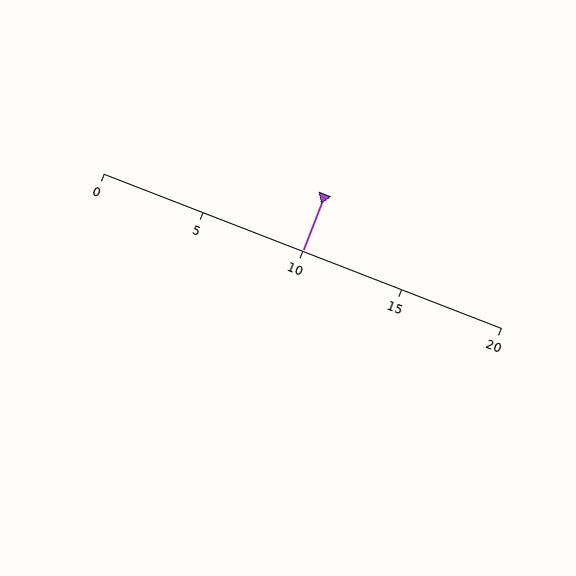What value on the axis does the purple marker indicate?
The marker indicates approximately 10.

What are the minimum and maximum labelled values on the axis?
The axis runs from 0 to 20.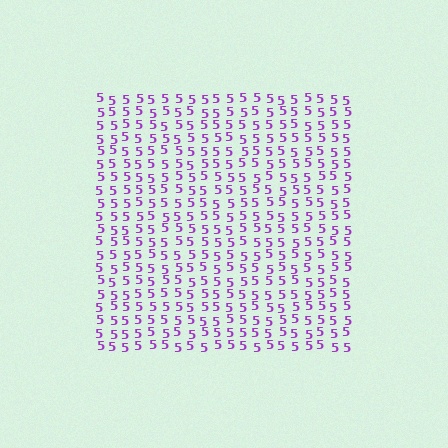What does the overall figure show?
The overall figure shows a square.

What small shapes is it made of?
It is made of small digit 5's.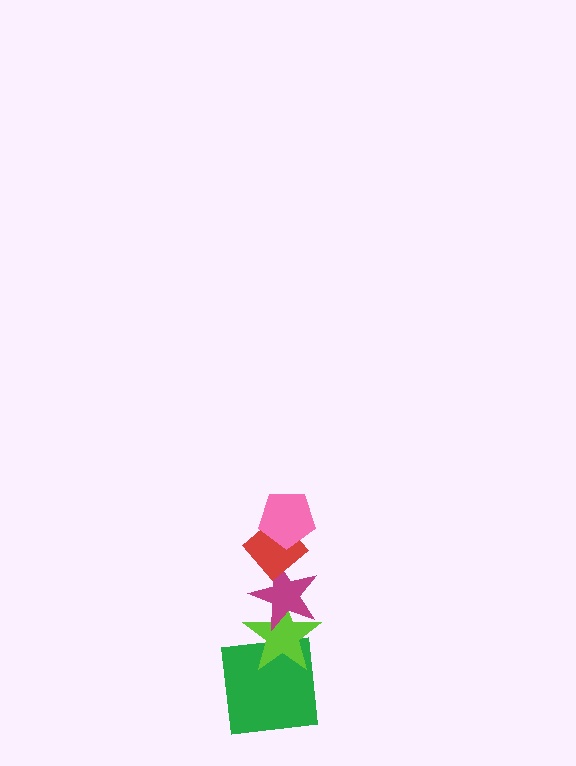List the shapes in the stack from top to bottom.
From top to bottom: the pink pentagon, the red diamond, the magenta star, the lime star, the green square.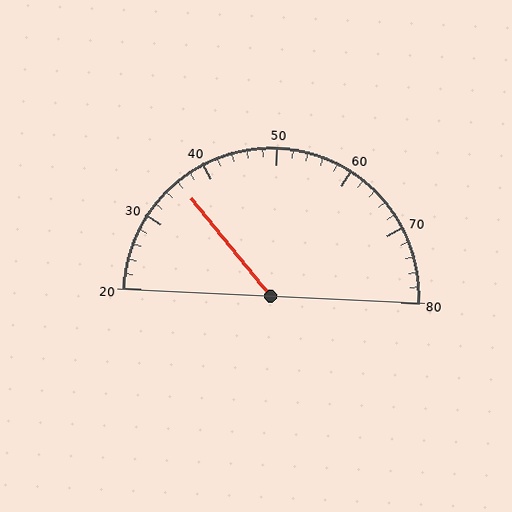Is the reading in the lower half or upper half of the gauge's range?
The reading is in the lower half of the range (20 to 80).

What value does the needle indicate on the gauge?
The needle indicates approximately 36.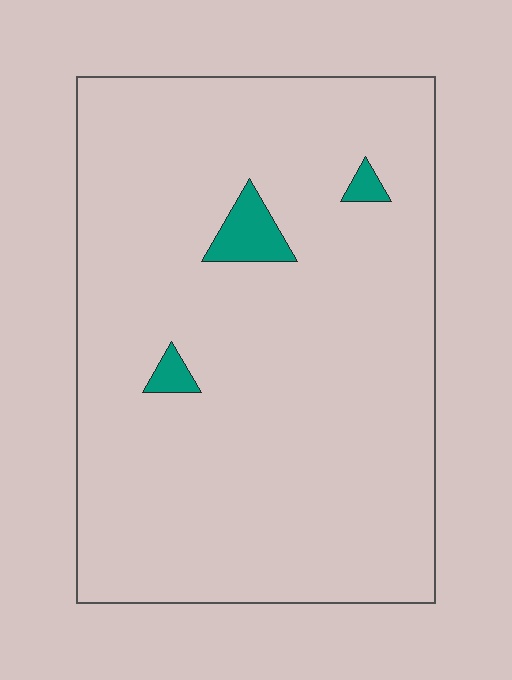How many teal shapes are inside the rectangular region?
3.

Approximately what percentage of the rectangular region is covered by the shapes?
Approximately 5%.